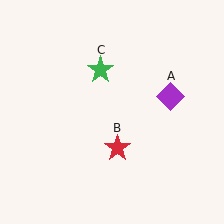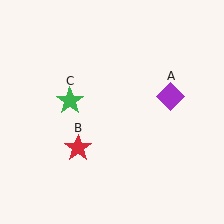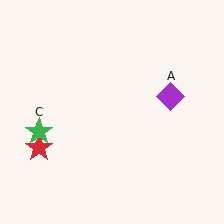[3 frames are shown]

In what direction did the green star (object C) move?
The green star (object C) moved down and to the left.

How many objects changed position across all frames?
2 objects changed position: red star (object B), green star (object C).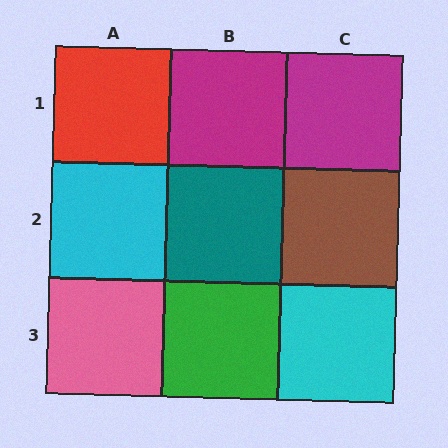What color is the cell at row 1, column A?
Red.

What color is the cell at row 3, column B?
Green.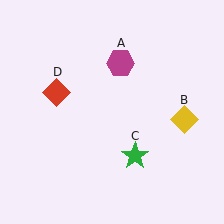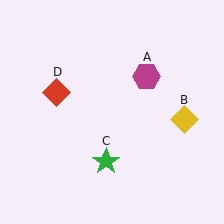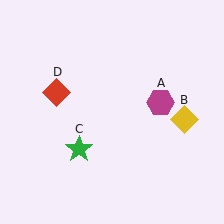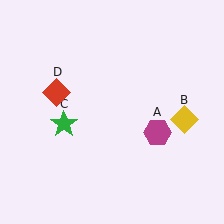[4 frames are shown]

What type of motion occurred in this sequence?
The magenta hexagon (object A), green star (object C) rotated clockwise around the center of the scene.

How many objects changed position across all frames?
2 objects changed position: magenta hexagon (object A), green star (object C).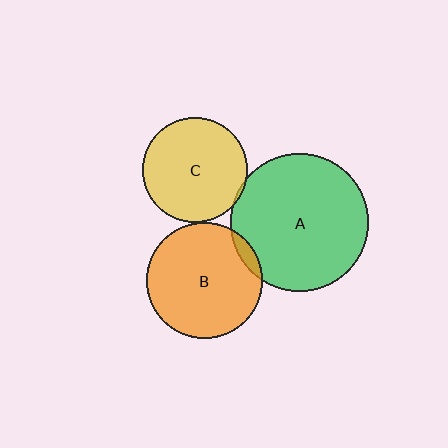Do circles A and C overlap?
Yes.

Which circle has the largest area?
Circle A (green).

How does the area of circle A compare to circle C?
Approximately 1.7 times.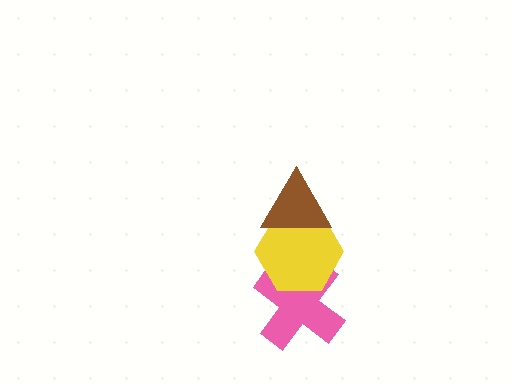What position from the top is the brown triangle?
The brown triangle is 1st from the top.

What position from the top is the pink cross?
The pink cross is 3rd from the top.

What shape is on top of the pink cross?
The yellow hexagon is on top of the pink cross.